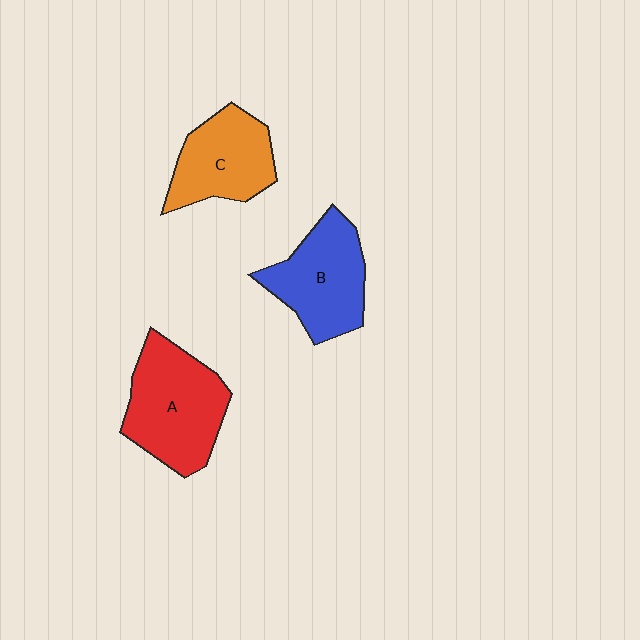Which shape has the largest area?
Shape A (red).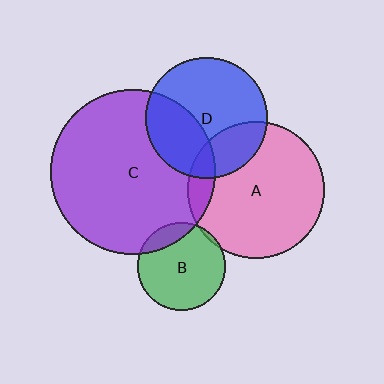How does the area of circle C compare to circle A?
Approximately 1.5 times.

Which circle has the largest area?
Circle C (purple).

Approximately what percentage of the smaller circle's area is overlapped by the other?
Approximately 10%.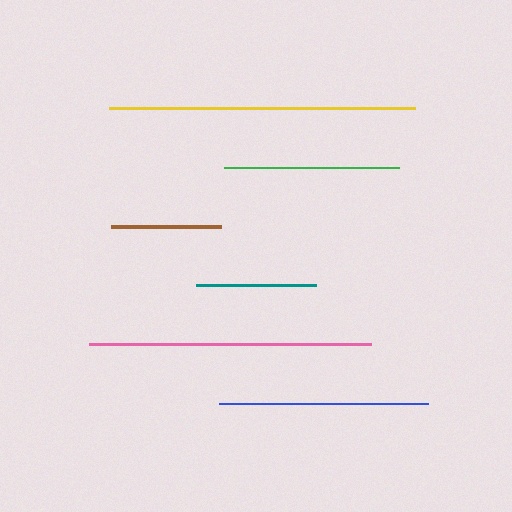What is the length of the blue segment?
The blue segment is approximately 209 pixels long.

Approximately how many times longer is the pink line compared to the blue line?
The pink line is approximately 1.3 times the length of the blue line.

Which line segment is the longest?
The yellow line is the longest at approximately 305 pixels.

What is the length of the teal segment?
The teal segment is approximately 120 pixels long.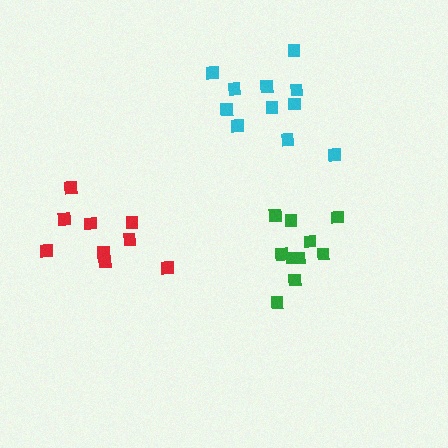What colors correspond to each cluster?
The clusters are colored: green, cyan, red.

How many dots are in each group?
Group 1: 10 dots, Group 2: 11 dots, Group 3: 9 dots (30 total).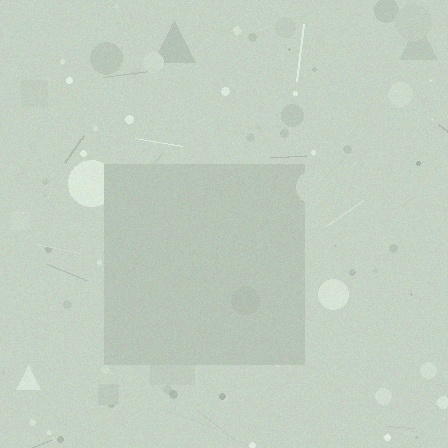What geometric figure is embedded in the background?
A square is embedded in the background.